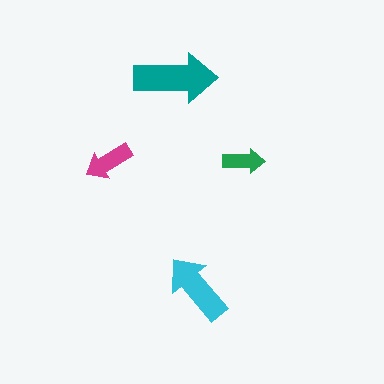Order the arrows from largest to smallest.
the teal one, the cyan one, the magenta one, the green one.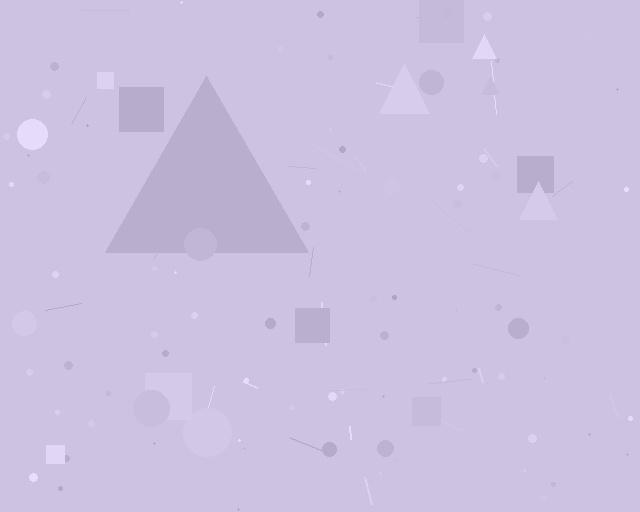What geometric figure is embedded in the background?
A triangle is embedded in the background.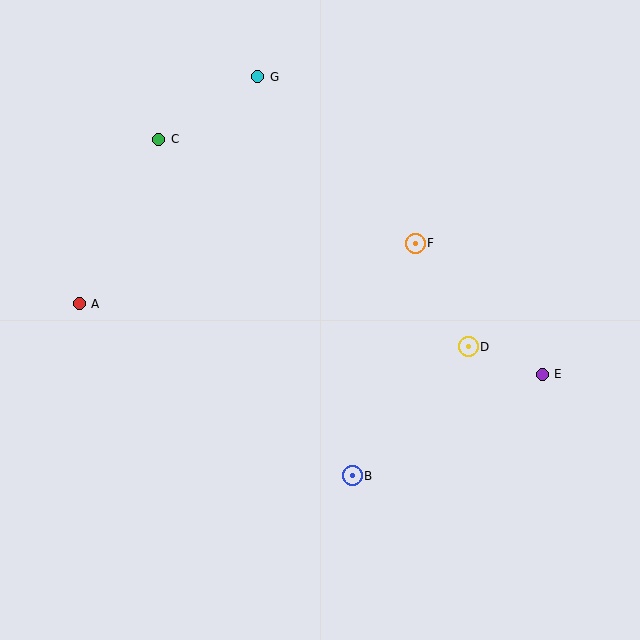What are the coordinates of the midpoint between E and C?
The midpoint between E and C is at (350, 257).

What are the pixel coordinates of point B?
Point B is at (352, 476).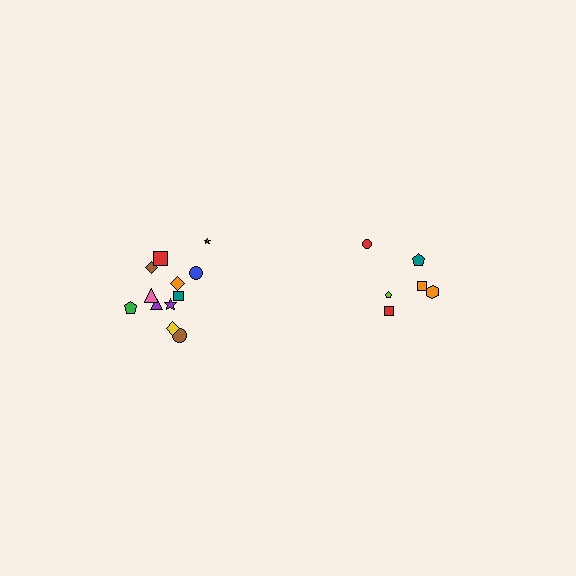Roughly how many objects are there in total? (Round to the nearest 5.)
Roughly 20 objects in total.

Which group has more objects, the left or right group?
The left group.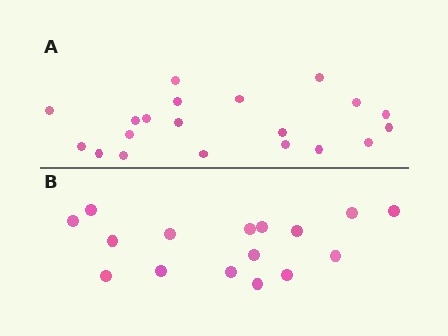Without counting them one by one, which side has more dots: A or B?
Region A (the top region) has more dots.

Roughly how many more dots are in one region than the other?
Region A has about 4 more dots than region B.